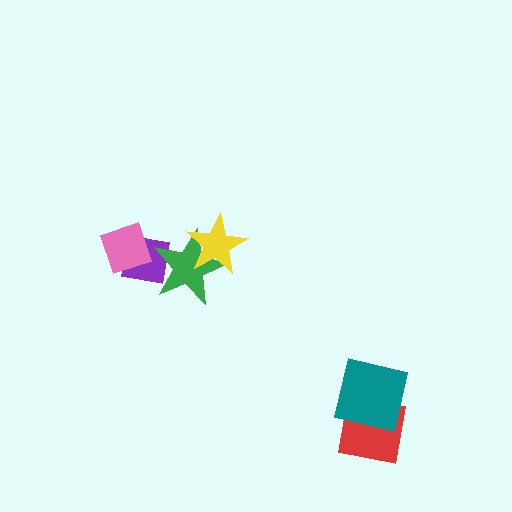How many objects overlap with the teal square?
1 object overlaps with the teal square.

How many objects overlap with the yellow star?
1 object overlaps with the yellow star.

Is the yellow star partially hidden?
No, no other shape covers it.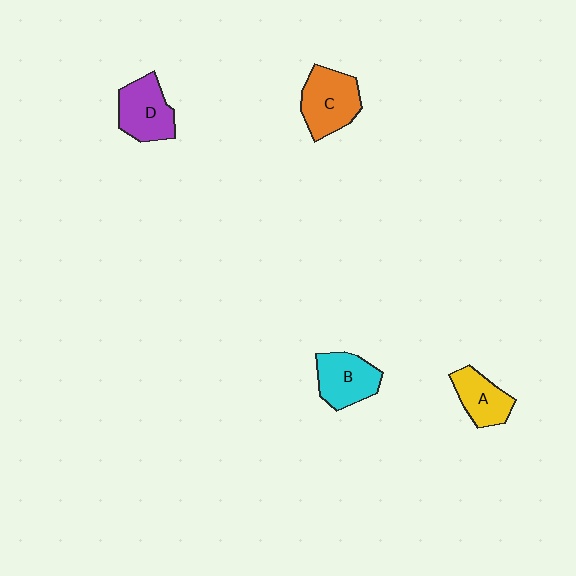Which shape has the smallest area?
Shape A (yellow).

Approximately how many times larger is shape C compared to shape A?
Approximately 1.4 times.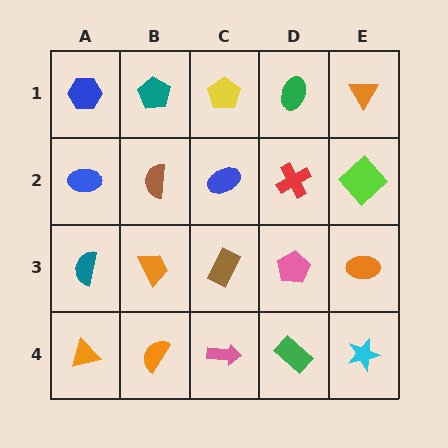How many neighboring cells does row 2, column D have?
4.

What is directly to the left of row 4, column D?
A pink arrow.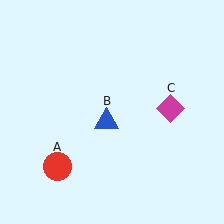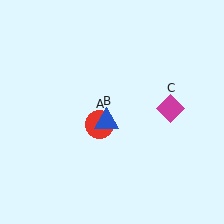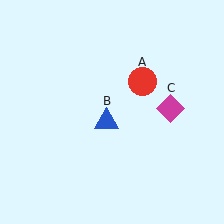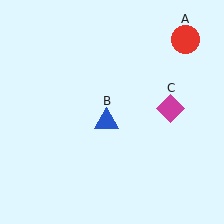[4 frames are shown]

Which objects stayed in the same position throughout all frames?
Blue triangle (object B) and magenta diamond (object C) remained stationary.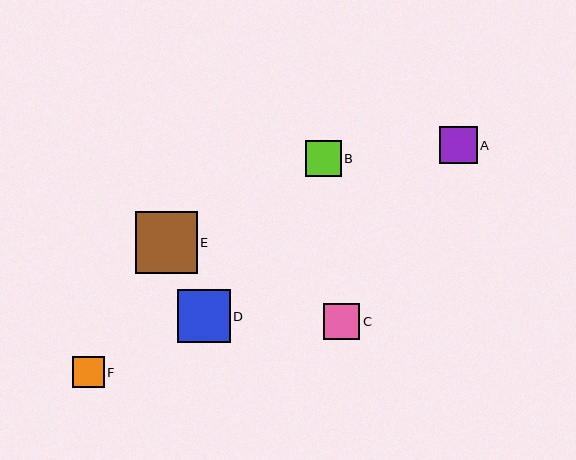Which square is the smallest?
Square F is the smallest with a size of approximately 31 pixels.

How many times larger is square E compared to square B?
Square E is approximately 1.7 times the size of square B.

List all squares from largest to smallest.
From largest to smallest: E, D, A, B, C, F.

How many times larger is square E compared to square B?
Square E is approximately 1.7 times the size of square B.